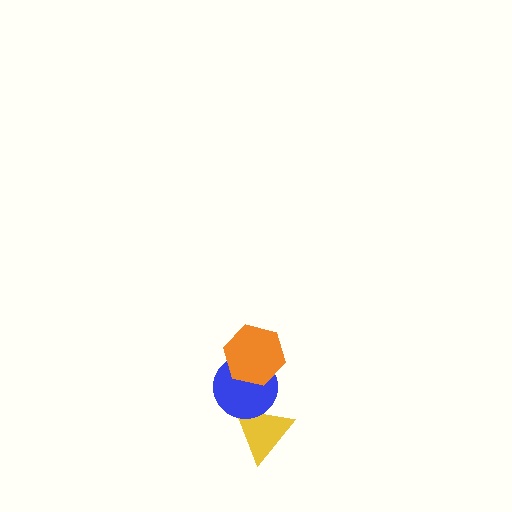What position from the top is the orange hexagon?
The orange hexagon is 1st from the top.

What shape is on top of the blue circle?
The orange hexagon is on top of the blue circle.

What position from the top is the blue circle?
The blue circle is 2nd from the top.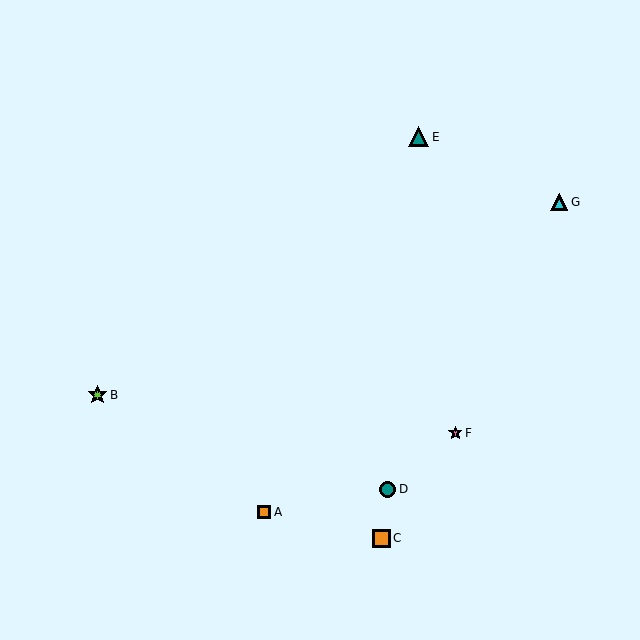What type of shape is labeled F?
Shape F is a pink star.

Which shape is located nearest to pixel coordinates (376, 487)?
The teal circle (labeled D) at (388, 489) is nearest to that location.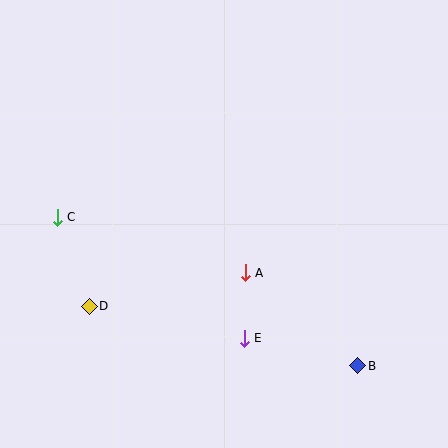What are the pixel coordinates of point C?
Point C is at (57, 217).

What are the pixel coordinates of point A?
Point A is at (245, 273).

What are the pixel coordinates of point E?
Point E is at (244, 338).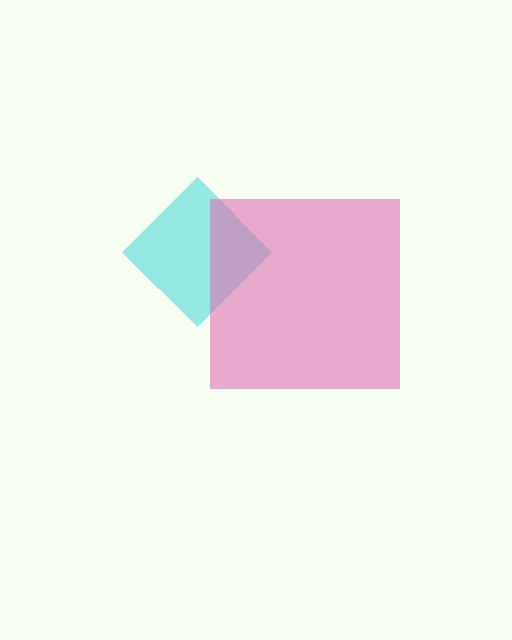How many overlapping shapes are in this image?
There are 2 overlapping shapes in the image.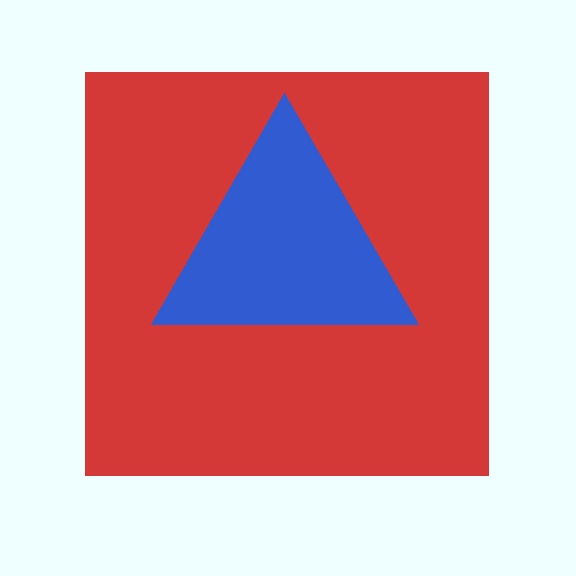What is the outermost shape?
The red square.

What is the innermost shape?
The blue triangle.